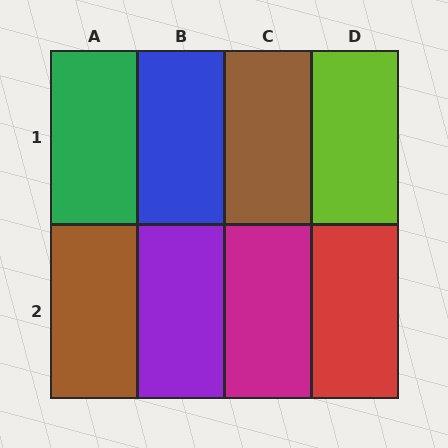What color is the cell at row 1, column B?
Blue.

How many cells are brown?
2 cells are brown.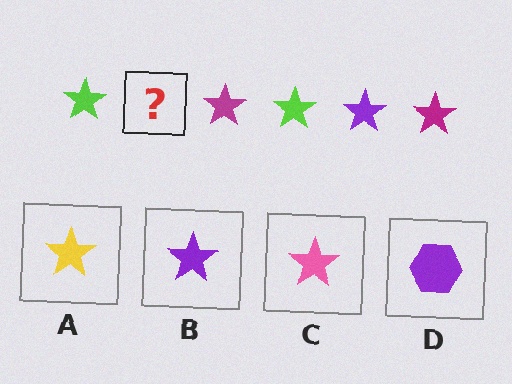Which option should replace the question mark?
Option B.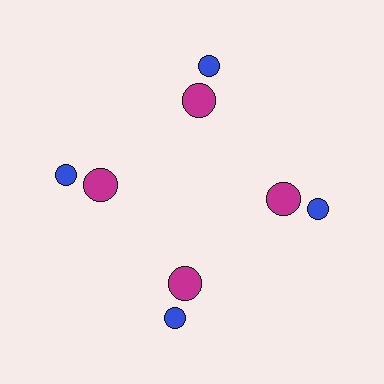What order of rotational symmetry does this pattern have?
This pattern has 4-fold rotational symmetry.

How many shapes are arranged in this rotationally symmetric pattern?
There are 8 shapes, arranged in 4 groups of 2.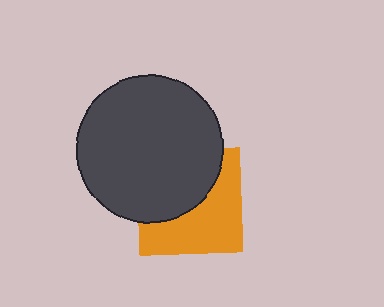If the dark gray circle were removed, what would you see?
You would see the complete orange square.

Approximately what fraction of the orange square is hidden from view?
Roughly 48% of the orange square is hidden behind the dark gray circle.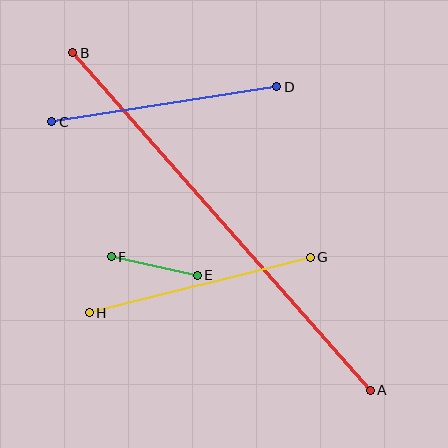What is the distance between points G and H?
The distance is approximately 228 pixels.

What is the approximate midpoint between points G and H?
The midpoint is at approximately (200, 285) pixels.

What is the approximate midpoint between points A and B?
The midpoint is at approximately (221, 222) pixels.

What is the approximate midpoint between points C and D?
The midpoint is at approximately (164, 104) pixels.